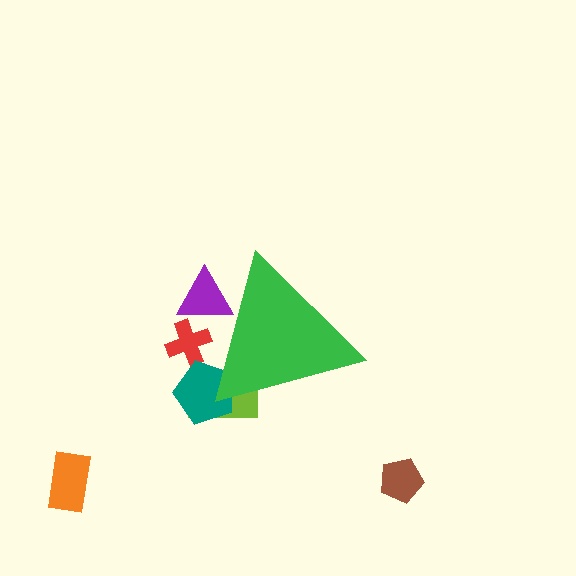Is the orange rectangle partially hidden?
No, the orange rectangle is fully visible.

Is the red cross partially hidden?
Yes, the red cross is partially hidden behind the green triangle.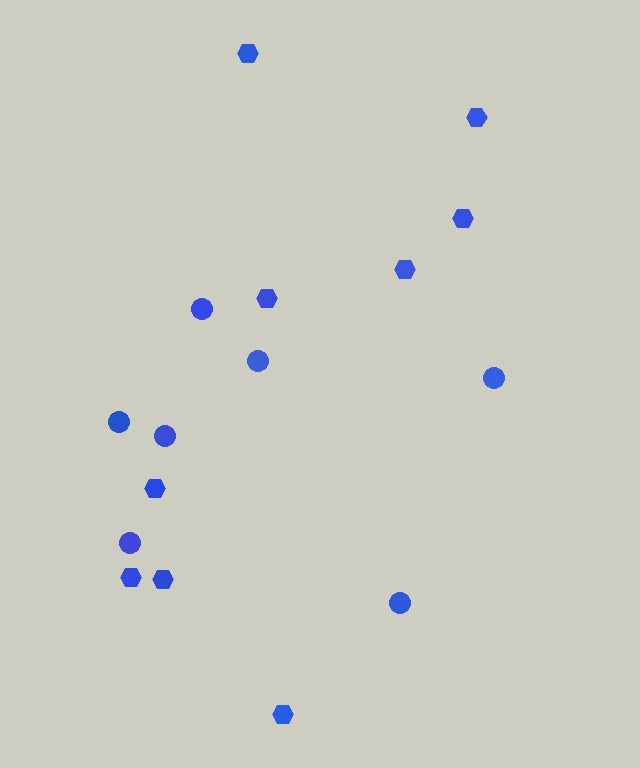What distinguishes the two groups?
There are 2 groups: one group of hexagons (9) and one group of circles (7).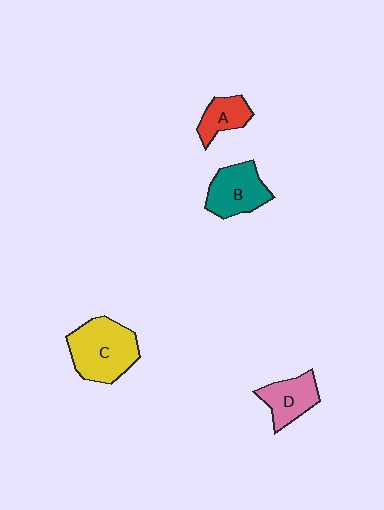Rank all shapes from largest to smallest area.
From largest to smallest: C (yellow), B (teal), D (pink), A (red).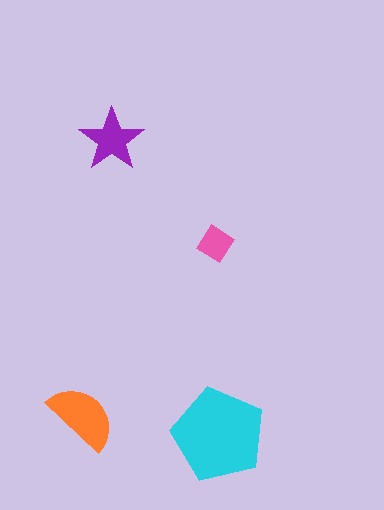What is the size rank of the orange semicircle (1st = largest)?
2nd.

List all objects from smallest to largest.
The pink diamond, the purple star, the orange semicircle, the cyan pentagon.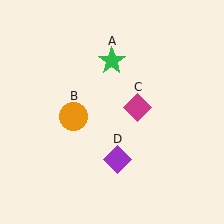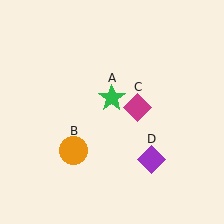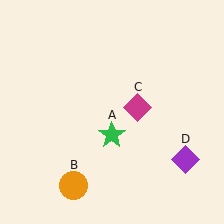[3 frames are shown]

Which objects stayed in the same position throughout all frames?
Magenta diamond (object C) remained stationary.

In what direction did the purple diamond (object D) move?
The purple diamond (object D) moved right.